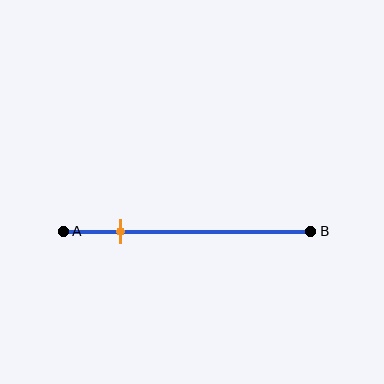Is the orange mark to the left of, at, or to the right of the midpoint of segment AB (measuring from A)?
The orange mark is to the left of the midpoint of segment AB.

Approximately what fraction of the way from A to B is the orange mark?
The orange mark is approximately 25% of the way from A to B.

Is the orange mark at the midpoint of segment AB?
No, the mark is at about 25% from A, not at the 50% midpoint.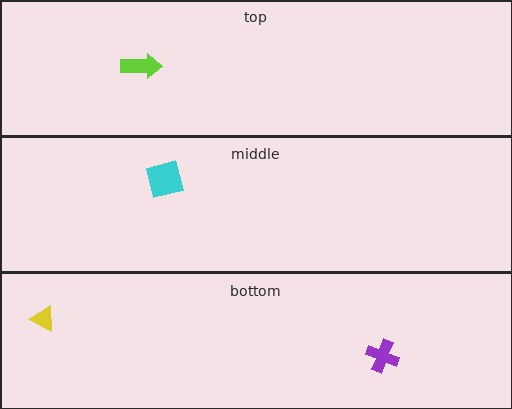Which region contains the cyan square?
The middle region.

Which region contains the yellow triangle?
The bottom region.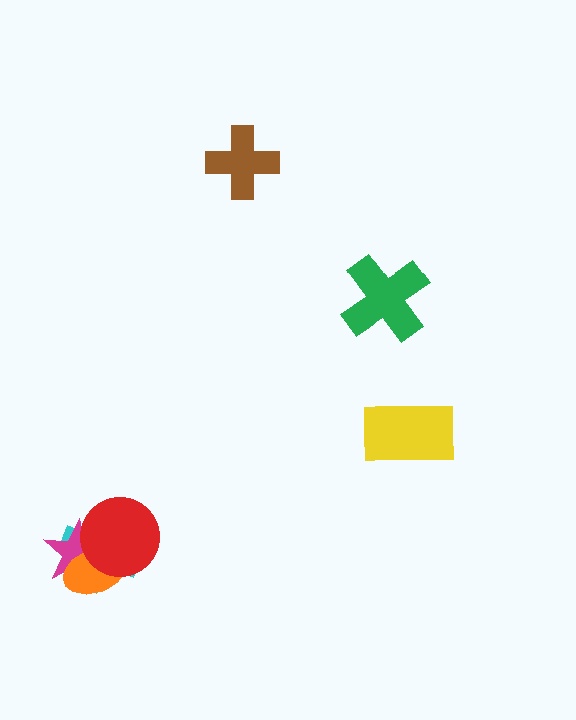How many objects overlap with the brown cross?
0 objects overlap with the brown cross.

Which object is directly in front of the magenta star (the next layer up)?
The orange ellipse is directly in front of the magenta star.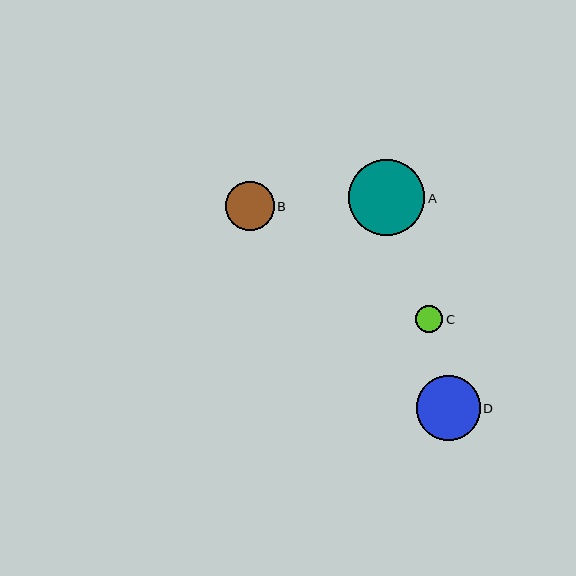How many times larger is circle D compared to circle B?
Circle D is approximately 1.3 times the size of circle B.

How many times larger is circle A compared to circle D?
Circle A is approximately 1.2 times the size of circle D.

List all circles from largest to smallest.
From largest to smallest: A, D, B, C.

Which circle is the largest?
Circle A is the largest with a size of approximately 76 pixels.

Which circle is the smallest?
Circle C is the smallest with a size of approximately 27 pixels.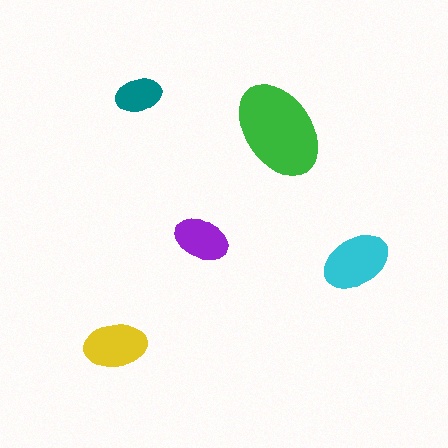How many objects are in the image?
There are 5 objects in the image.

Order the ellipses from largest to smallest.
the green one, the cyan one, the yellow one, the purple one, the teal one.